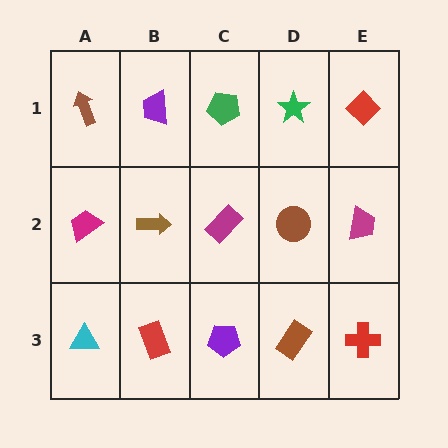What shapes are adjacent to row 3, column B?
A brown arrow (row 2, column B), a cyan triangle (row 3, column A), a purple pentagon (row 3, column C).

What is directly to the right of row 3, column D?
A red cross.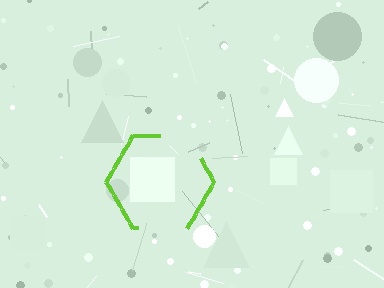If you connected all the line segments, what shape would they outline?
They would outline a hexagon.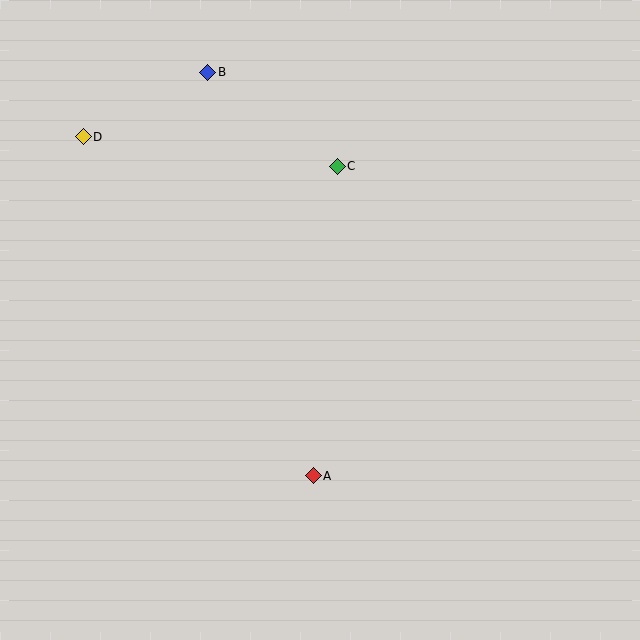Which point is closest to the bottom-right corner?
Point A is closest to the bottom-right corner.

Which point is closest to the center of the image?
Point C at (337, 166) is closest to the center.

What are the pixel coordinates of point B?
Point B is at (208, 72).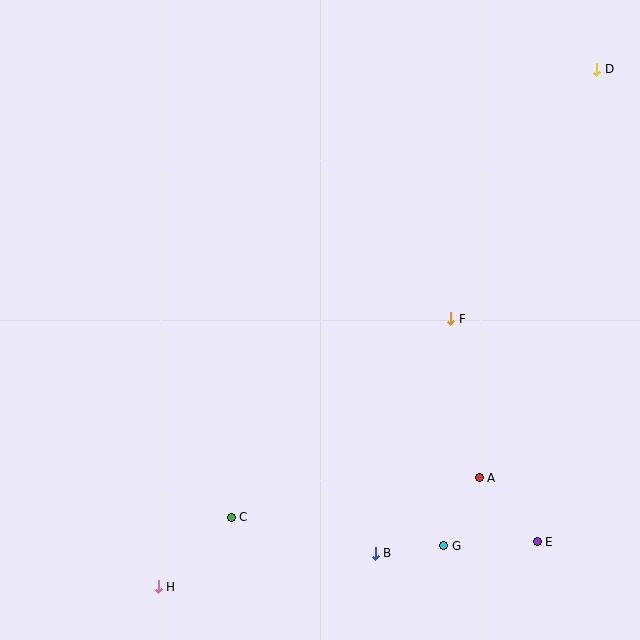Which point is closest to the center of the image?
Point F at (451, 319) is closest to the center.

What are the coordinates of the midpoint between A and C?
The midpoint between A and C is at (355, 498).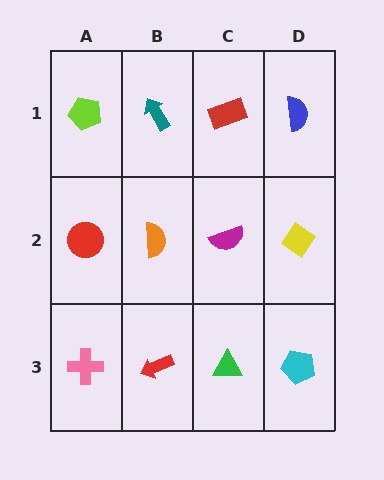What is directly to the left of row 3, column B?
A pink cross.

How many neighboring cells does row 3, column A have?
2.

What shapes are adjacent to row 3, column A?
A red circle (row 2, column A), a red arrow (row 3, column B).